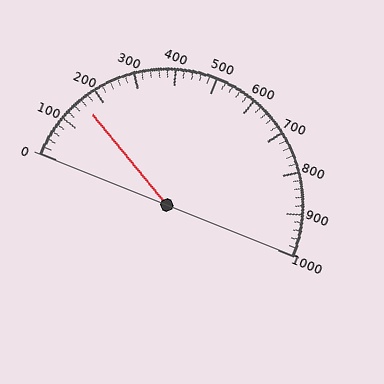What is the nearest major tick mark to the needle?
The nearest major tick mark is 200.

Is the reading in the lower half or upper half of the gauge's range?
The reading is in the lower half of the range (0 to 1000).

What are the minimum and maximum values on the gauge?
The gauge ranges from 0 to 1000.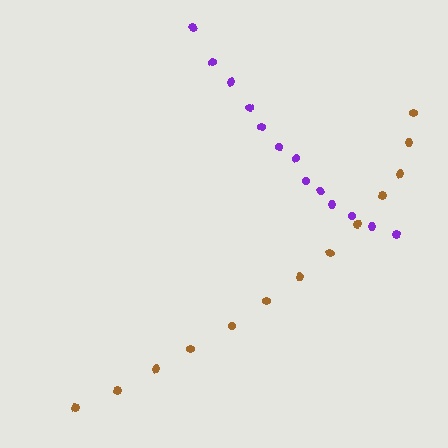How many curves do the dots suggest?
There are 2 distinct paths.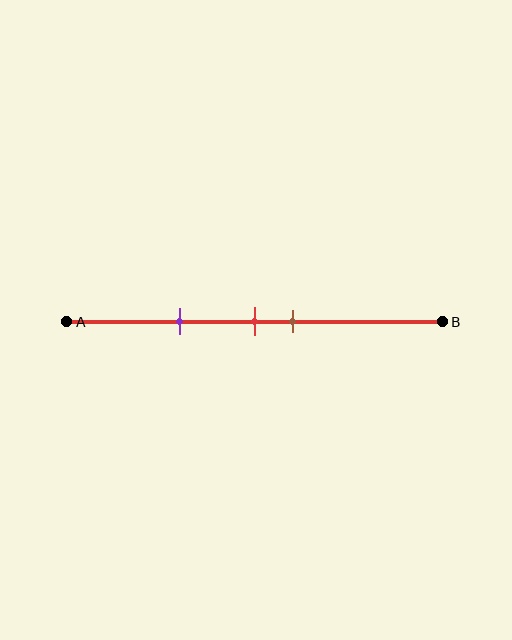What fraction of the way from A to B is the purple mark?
The purple mark is approximately 30% (0.3) of the way from A to B.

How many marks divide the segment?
There are 3 marks dividing the segment.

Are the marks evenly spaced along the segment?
No, the marks are not evenly spaced.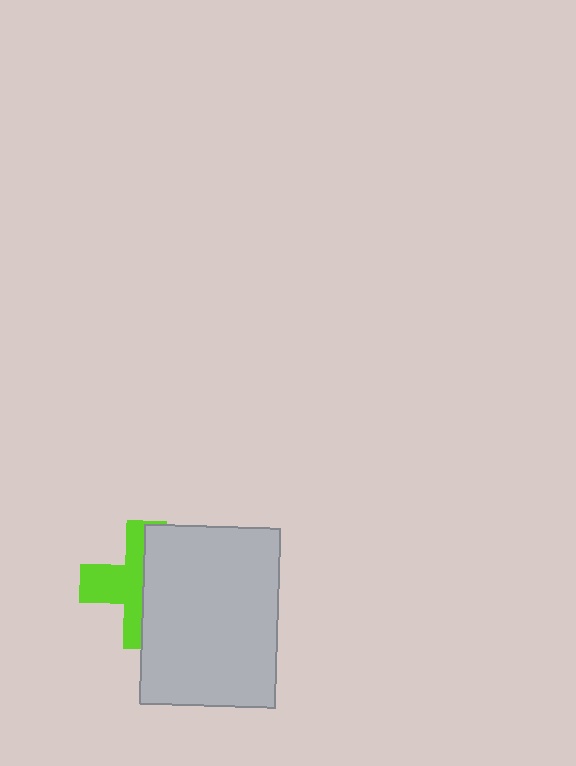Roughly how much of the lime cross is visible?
About half of it is visible (roughly 48%).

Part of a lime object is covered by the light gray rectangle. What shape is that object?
It is a cross.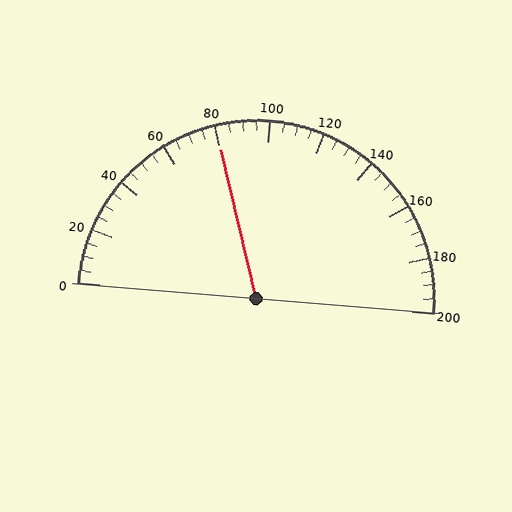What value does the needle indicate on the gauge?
The needle indicates approximately 80.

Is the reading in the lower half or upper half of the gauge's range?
The reading is in the lower half of the range (0 to 200).